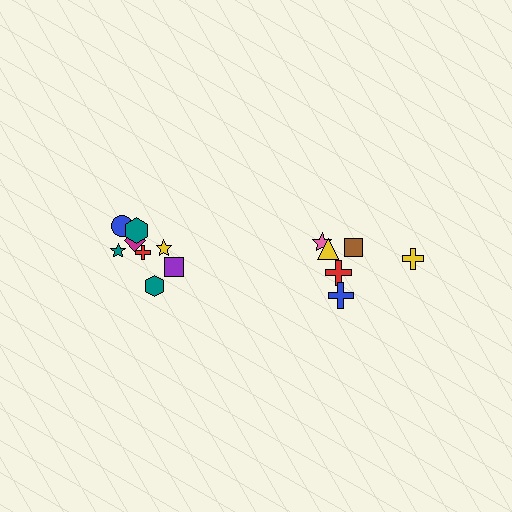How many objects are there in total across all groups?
There are 14 objects.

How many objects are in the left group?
There are 8 objects.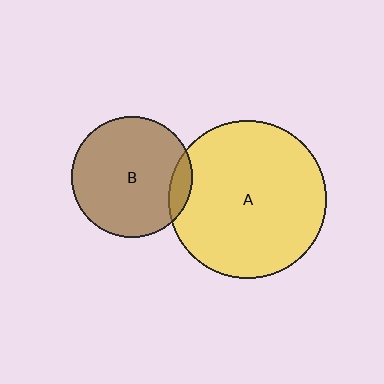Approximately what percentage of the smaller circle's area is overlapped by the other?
Approximately 10%.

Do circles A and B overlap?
Yes.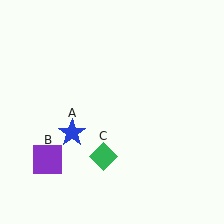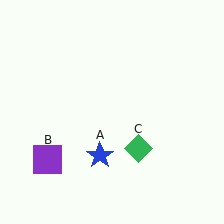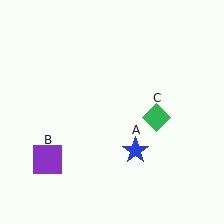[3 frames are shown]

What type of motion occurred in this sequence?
The blue star (object A), green diamond (object C) rotated counterclockwise around the center of the scene.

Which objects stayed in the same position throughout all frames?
Purple square (object B) remained stationary.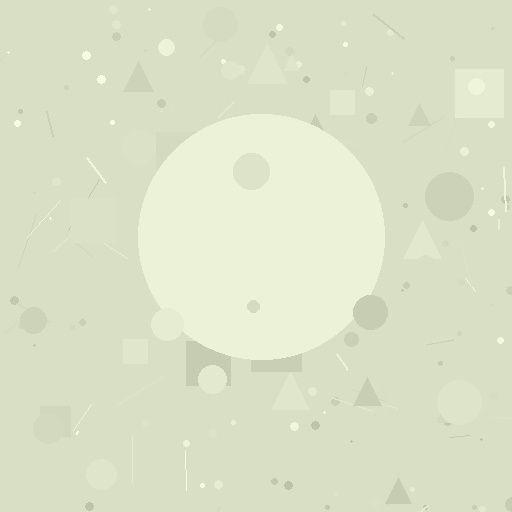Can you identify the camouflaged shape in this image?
The camouflaged shape is a circle.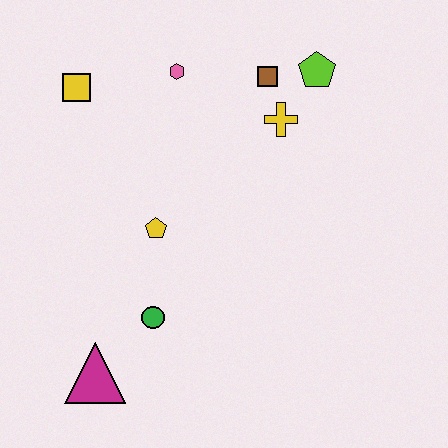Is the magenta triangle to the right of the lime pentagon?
No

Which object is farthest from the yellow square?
The magenta triangle is farthest from the yellow square.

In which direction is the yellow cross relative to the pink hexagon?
The yellow cross is to the right of the pink hexagon.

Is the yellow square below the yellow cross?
No